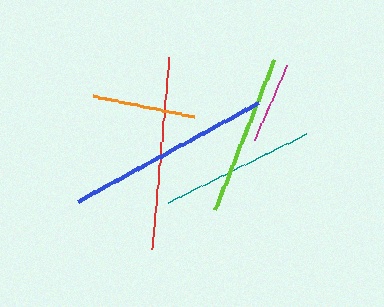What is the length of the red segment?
The red segment is approximately 193 pixels long.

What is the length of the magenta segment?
The magenta segment is approximately 81 pixels long.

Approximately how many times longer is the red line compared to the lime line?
The red line is approximately 1.2 times the length of the lime line.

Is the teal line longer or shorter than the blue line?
The blue line is longer than the teal line.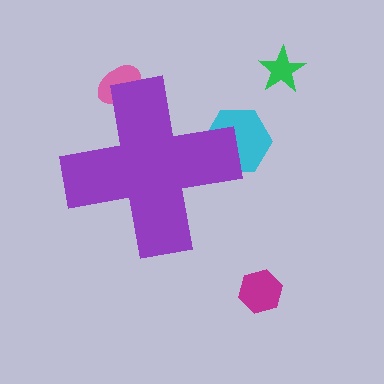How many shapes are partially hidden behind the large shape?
2 shapes are partially hidden.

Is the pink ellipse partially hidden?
Yes, the pink ellipse is partially hidden behind the purple cross.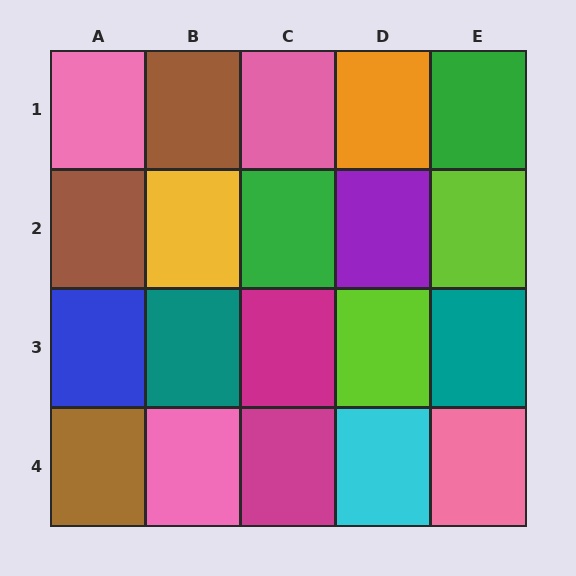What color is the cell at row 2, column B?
Yellow.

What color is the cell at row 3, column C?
Magenta.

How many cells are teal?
2 cells are teal.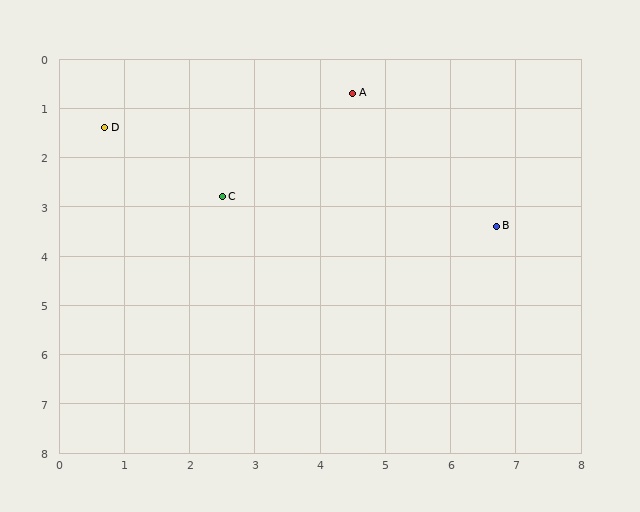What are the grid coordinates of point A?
Point A is at approximately (4.5, 0.7).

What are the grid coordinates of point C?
Point C is at approximately (2.5, 2.8).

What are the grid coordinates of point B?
Point B is at approximately (6.7, 3.4).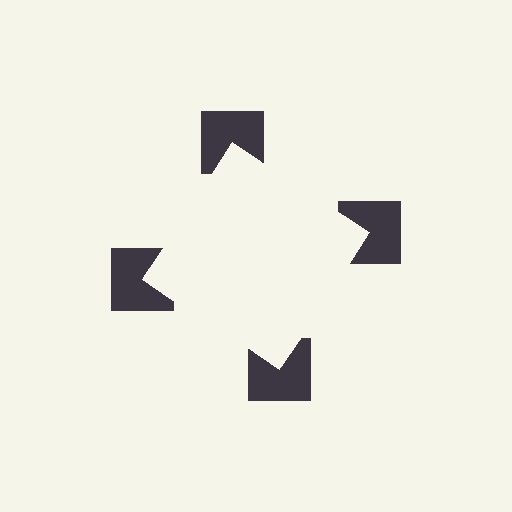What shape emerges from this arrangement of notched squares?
An illusory square — its edges are inferred from the aligned wedge cuts in the notched squares, not physically drawn.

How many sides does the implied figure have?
4 sides.